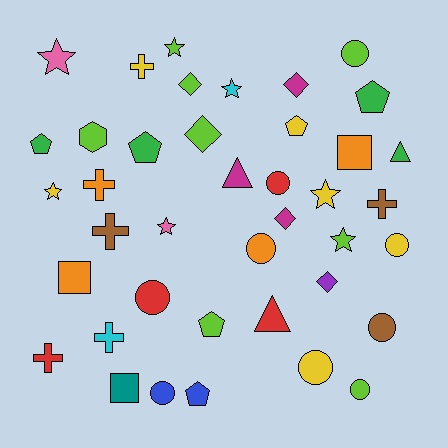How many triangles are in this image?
There are 3 triangles.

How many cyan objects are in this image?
There are 2 cyan objects.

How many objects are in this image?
There are 40 objects.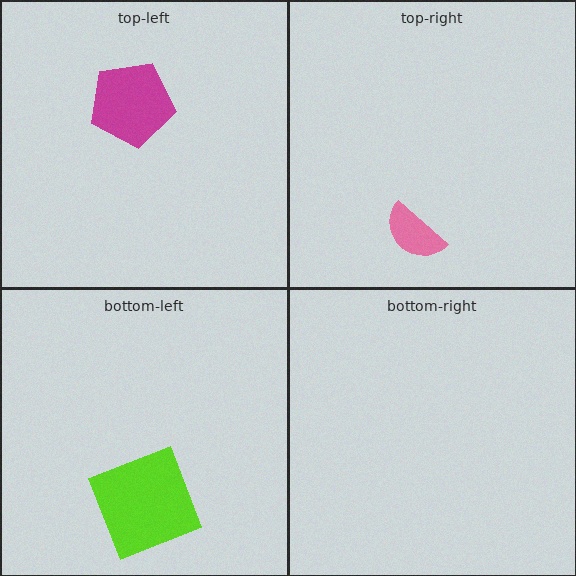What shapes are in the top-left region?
The magenta pentagon.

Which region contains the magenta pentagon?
The top-left region.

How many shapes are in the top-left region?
1.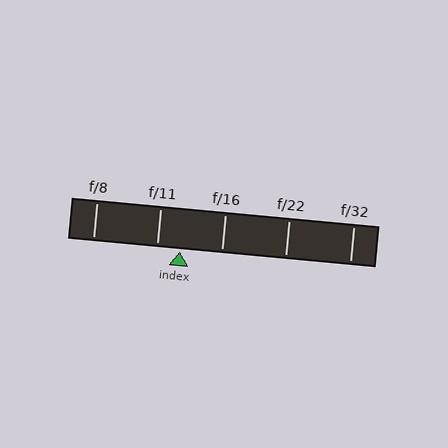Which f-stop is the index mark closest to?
The index mark is closest to f/11.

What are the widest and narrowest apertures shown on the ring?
The widest aperture shown is f/8 and the narrowest is f/32.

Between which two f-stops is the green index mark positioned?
The index mark is between f/11 and f/16.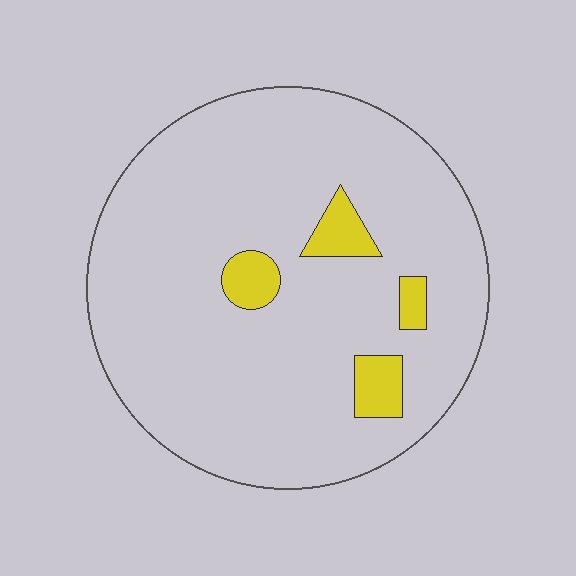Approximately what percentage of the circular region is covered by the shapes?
Approximately 10%.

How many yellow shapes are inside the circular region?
4.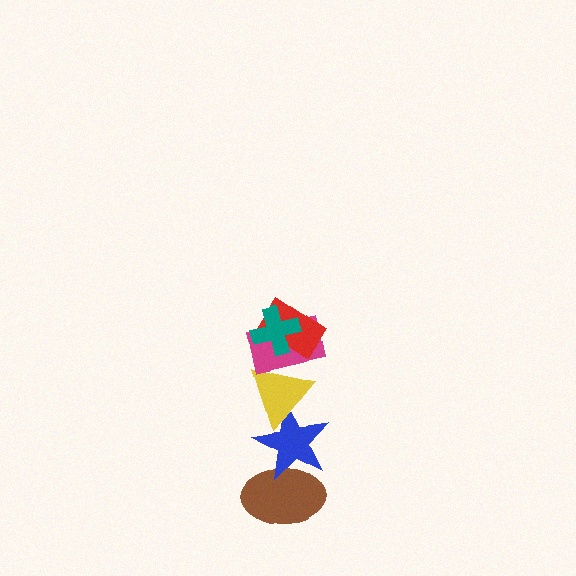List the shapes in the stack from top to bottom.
From top to bottom: the teal cross, the red rectangle, the magenta rectangle, the yellow triangle, the blue star, the brown ellipse.